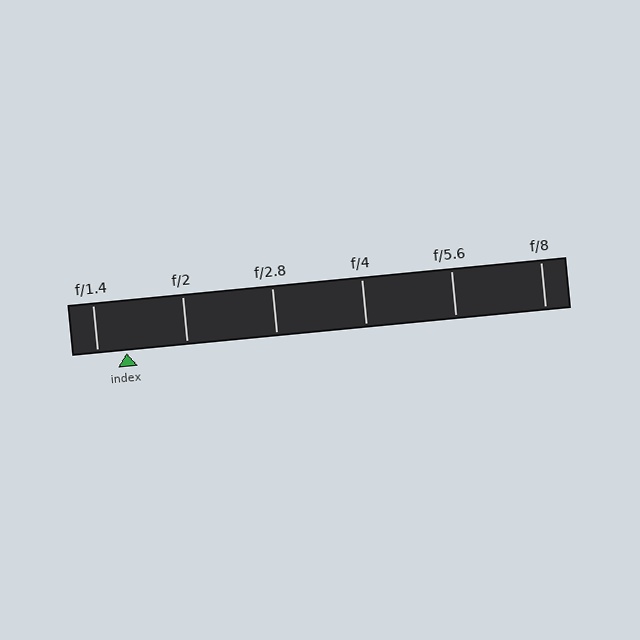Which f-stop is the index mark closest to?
The index mark is closest to f/1.4.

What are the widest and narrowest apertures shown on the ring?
The widest aperture shown is f/1.4 and the narrowest is f/8.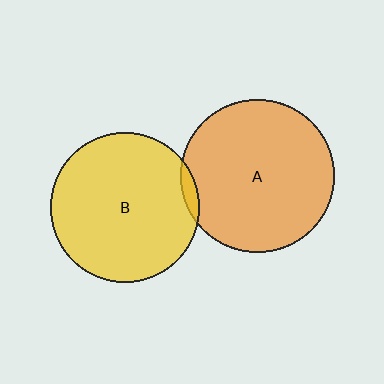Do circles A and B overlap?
Yes.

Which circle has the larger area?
Circle A (orange).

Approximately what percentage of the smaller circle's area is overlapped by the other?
Approximately 5%.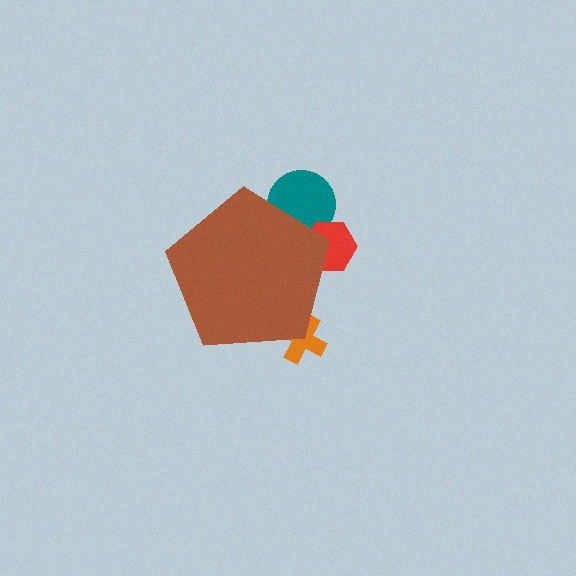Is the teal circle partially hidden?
Yes, the teal circle is partially hidden behind the brown pentagon.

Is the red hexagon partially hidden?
Yes, the red hexagon is partially hidden behind the brown pentagon.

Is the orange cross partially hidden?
Yes, the orange cross is partially hidden behind the brown pentagon.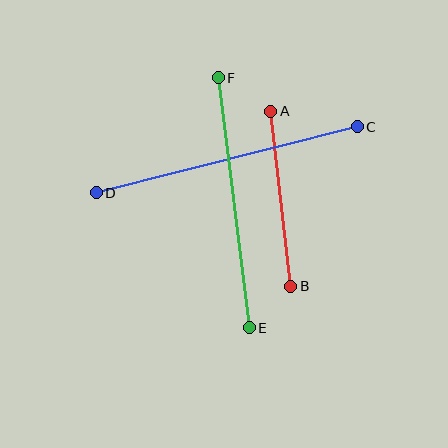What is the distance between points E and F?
The distance is approximately 252 pixels.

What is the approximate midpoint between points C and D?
The midpoint is at approximately (227, 160) pixels.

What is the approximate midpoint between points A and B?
The midpoint is at approximately (281, 199) pixels.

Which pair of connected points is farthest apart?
Points C and D are farthest apart.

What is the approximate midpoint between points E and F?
The midpoint is at approximately (234, 203) pixels.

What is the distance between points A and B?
The distance is approximately 176 pixels.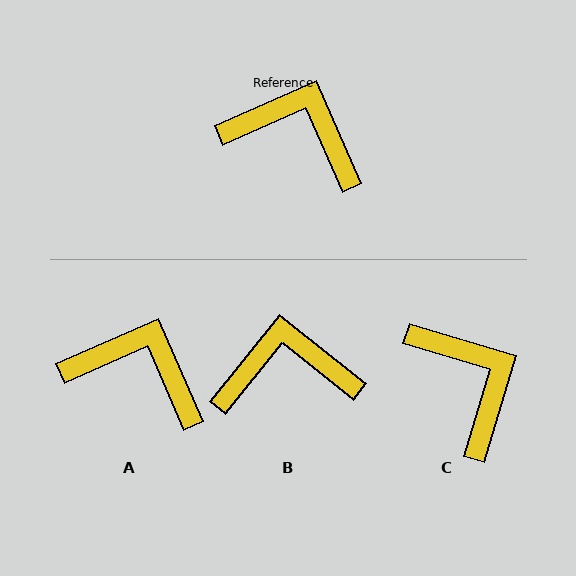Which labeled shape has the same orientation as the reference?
A.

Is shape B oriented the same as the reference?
No, it is off by about 28 degrees.